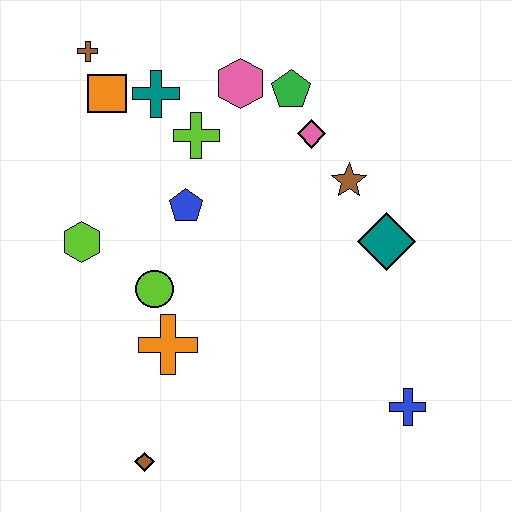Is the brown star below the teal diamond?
No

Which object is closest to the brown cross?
The orange square is closest to the brown cross.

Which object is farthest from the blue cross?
The brown cross is farthest from the blue cross.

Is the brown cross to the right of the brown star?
No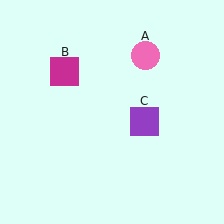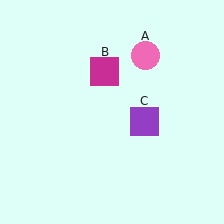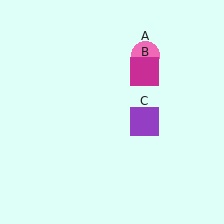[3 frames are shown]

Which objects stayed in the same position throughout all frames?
Pink circle (object A) and purple square (object C) remained stationary.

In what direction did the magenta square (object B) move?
The magenta square (object B) moved right.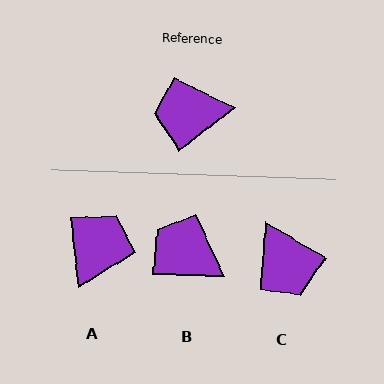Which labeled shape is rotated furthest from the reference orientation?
A, about 122 degrees away.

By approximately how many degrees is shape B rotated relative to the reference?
Approximately 39 degrees clockwise.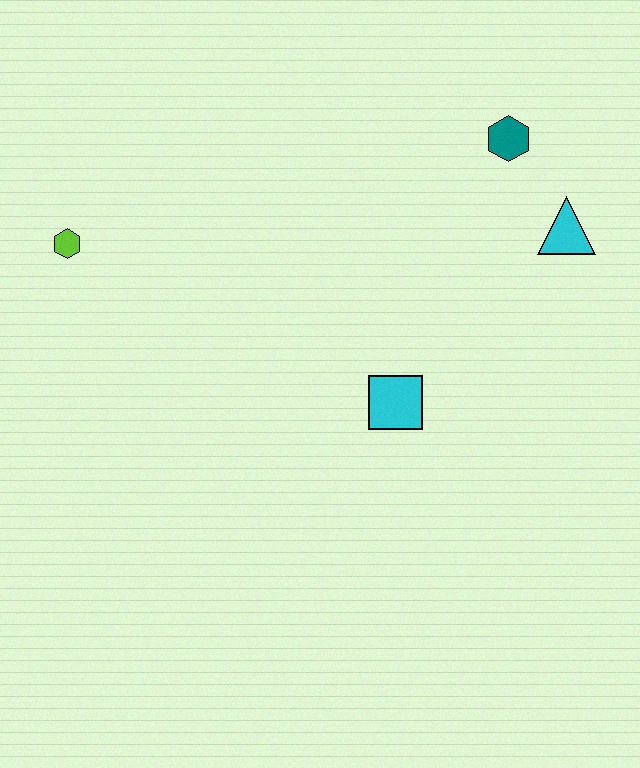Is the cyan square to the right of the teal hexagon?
No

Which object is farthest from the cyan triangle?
The lime hexagon is farthest from the cyan triangle.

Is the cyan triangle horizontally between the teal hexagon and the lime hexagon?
No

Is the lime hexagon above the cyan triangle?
No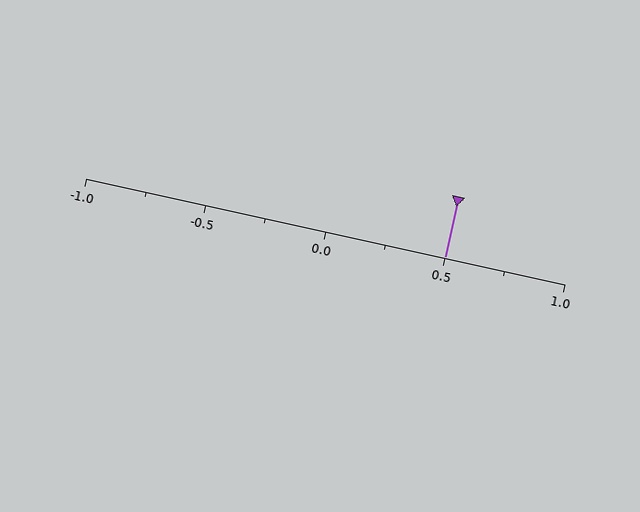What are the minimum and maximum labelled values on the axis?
The axis runs from -1.0 to 1.0.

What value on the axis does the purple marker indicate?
The marker indicates approximately 0.5.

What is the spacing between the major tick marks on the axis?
The major ticks are spaced 0.5 apart.